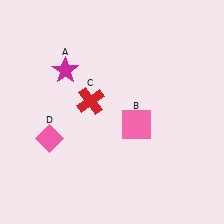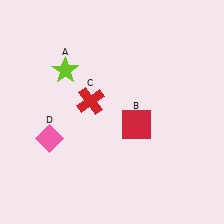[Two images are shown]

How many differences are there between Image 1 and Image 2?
There are 2 differences between the two images.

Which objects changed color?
A changed from magenta to lime. B changed from pink to red.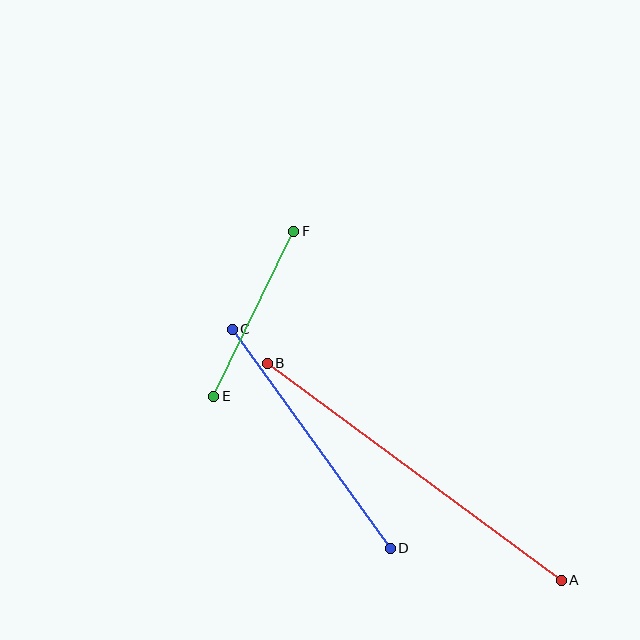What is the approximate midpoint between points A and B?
The midpoint is at approximately (414, 472) pixels.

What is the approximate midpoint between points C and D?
The midpoint is at approximately (311, 439) pixels.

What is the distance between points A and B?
The distance is approximately 366 pixels.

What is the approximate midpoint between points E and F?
The midpoint is at approximately (254, 314) pixels.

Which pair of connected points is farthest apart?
Points A and B are farthest apart.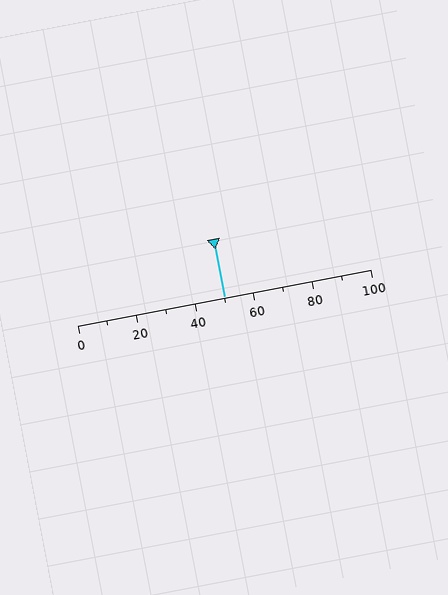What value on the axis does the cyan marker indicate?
The marker indicates approximately 50.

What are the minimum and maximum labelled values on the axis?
The axis runs from 0 to 100.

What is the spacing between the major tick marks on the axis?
The major ticks are spaced 20 apart.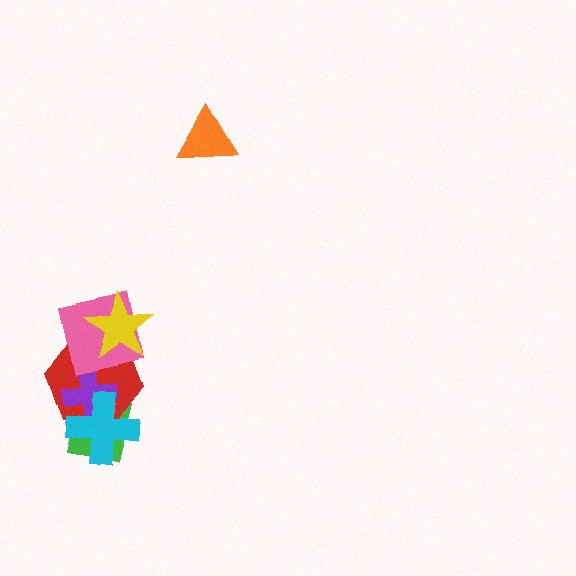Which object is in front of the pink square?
The yellow star is in front of the pink square.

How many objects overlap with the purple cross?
4 objects overlap with the purple cross.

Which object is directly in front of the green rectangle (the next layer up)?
The red hexagon is directly in front of the green rectangle.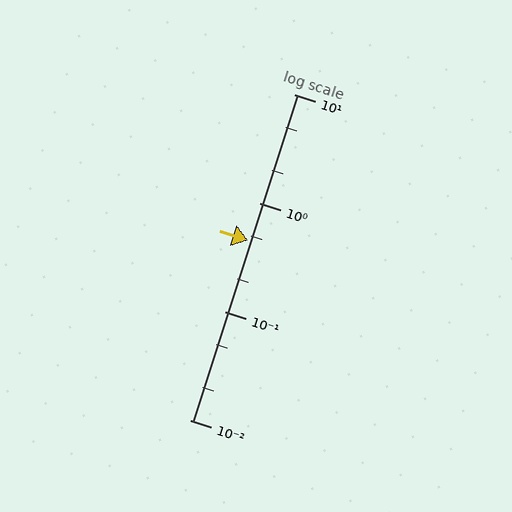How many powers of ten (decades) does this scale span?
The scale spans 3 decades, from 0.01 to 10.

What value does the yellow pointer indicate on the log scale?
The pointer indicates approximately 0.45.